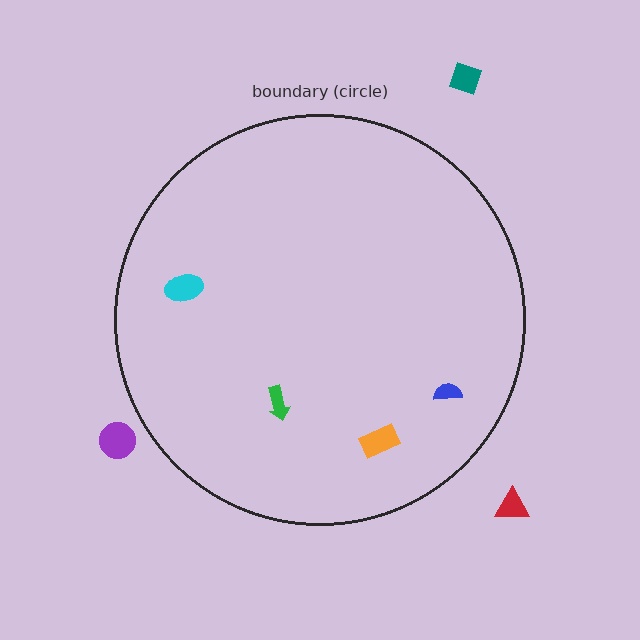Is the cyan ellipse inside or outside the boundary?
Inside.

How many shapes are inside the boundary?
4 inside, 3 outside.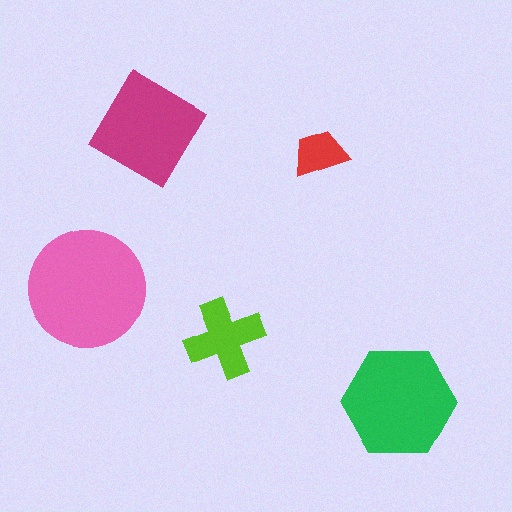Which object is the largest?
The pink circle.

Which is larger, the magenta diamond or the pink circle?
The pink circle.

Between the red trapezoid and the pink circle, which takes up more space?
The pink circle.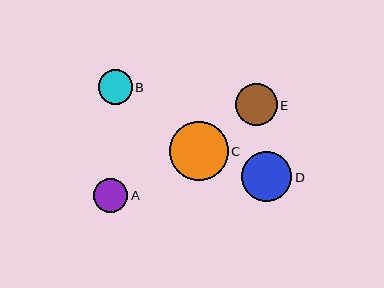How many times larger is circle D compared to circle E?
Circle D is approximately 1.2 times the size of circle E.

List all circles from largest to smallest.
From largest to smallest: C, D, E, B, A.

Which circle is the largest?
Circle C is the largest with a size of approximately 59 pixels.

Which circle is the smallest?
Circle A is the smallest with a size of approximately 34 pixels.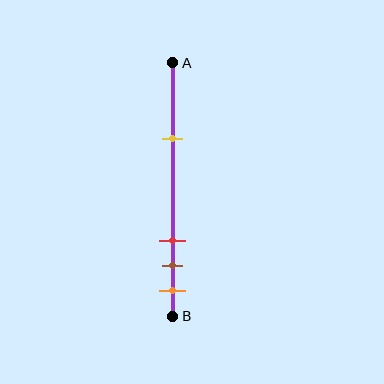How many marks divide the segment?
There are 4 marks dividing the segment.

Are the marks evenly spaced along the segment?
No, the marks are not evenly spaced.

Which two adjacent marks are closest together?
The brown and orange marks are the closest adjacent pair.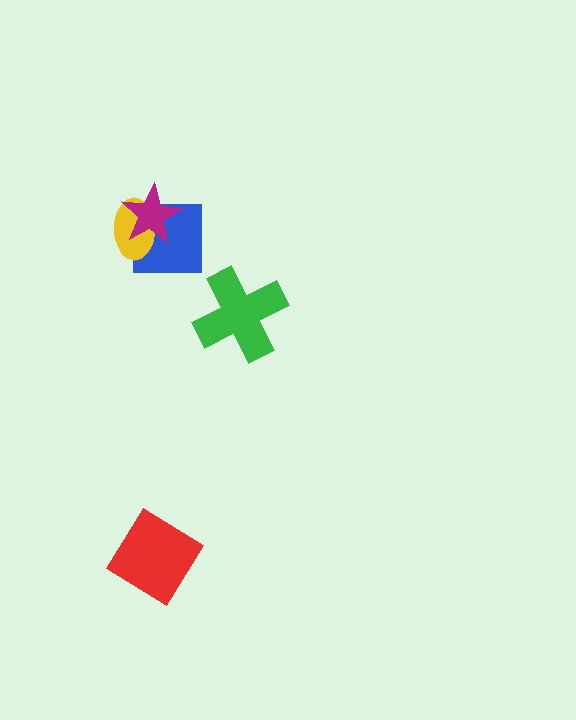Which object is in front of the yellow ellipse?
The magenta star is in front of the yellow ellipse.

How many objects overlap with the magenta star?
2 objects overlap with the magenta star.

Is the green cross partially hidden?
No, no other shape covers it.